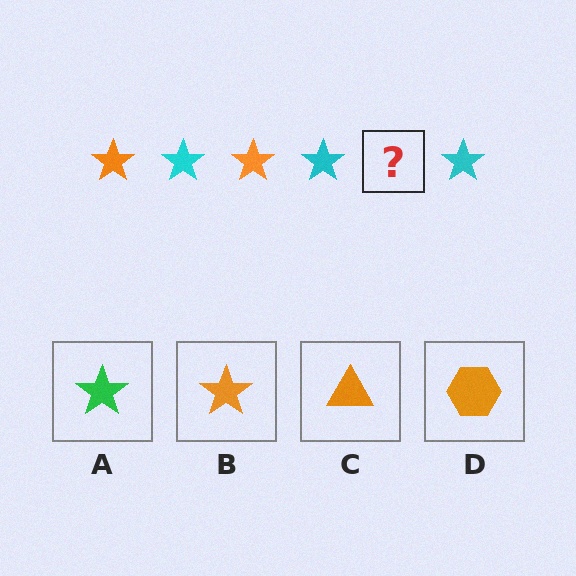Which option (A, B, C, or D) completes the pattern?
B.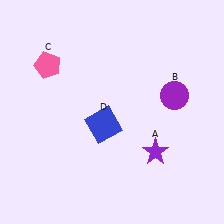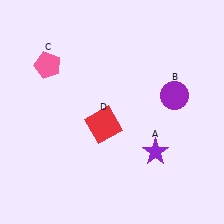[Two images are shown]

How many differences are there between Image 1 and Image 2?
There is 1 difference between the two images.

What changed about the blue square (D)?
In Image 1, D is blue. In Image 2, it changed to red.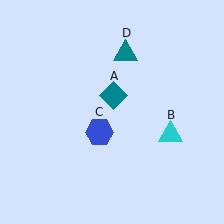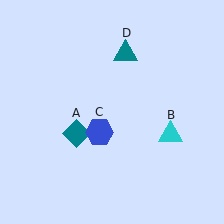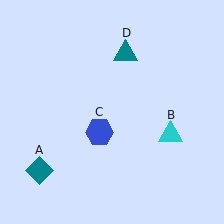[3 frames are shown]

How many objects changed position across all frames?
1 object changed position: teal diamond (object A).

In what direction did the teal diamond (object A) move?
The teal diamond (object A) moved down and to the left.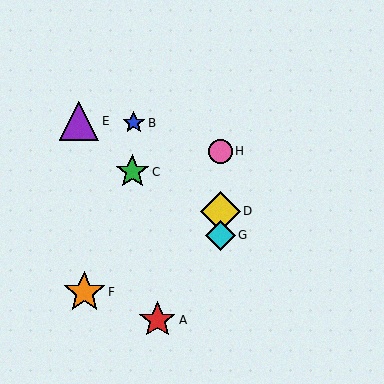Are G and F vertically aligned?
No, G is at x≈220 and F is at x≈84.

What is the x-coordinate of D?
Object D is at x≈220.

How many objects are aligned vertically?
3 objects (D, G, H) are aligned vertically.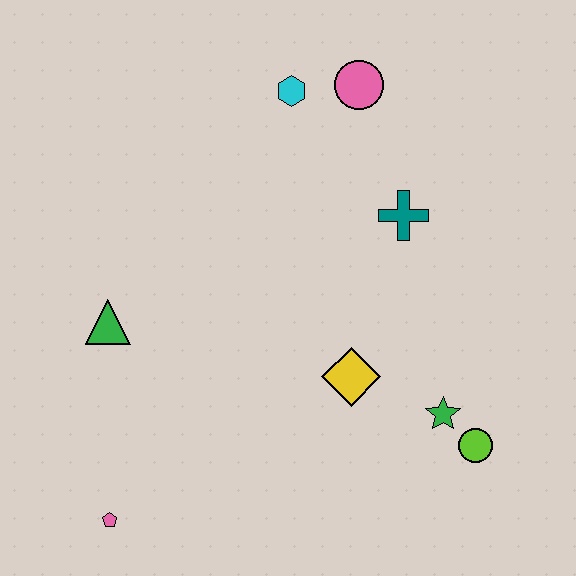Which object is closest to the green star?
The lime circle is closest to the green star.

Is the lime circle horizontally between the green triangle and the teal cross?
No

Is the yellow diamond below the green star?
No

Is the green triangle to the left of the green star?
Yes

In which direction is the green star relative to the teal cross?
The green star is below the teal cross.